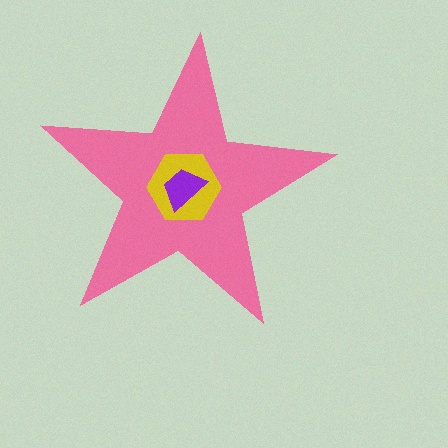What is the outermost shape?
The pink star.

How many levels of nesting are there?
3.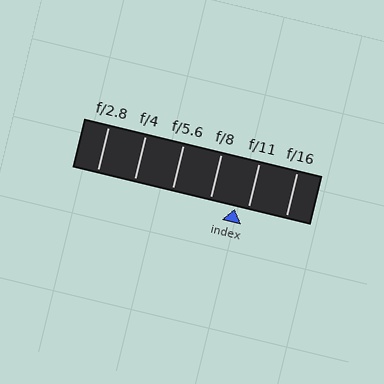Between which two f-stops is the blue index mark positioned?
The index mark is between f/8 and f/11.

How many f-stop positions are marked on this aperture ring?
There are 6 f-stop positions marked.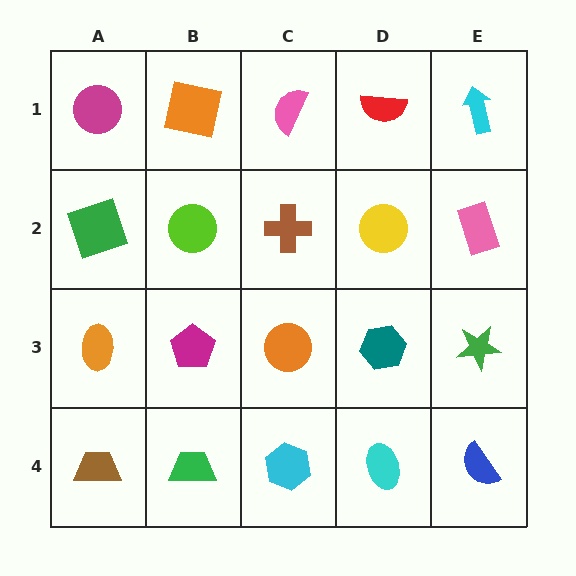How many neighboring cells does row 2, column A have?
3.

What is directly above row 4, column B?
A magenta pentagon.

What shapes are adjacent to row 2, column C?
A pink semicircle (row 1, column C), an orange circle (row 3, column C), a lime circle (row 2, column B), a yellow circle (row 2, column D).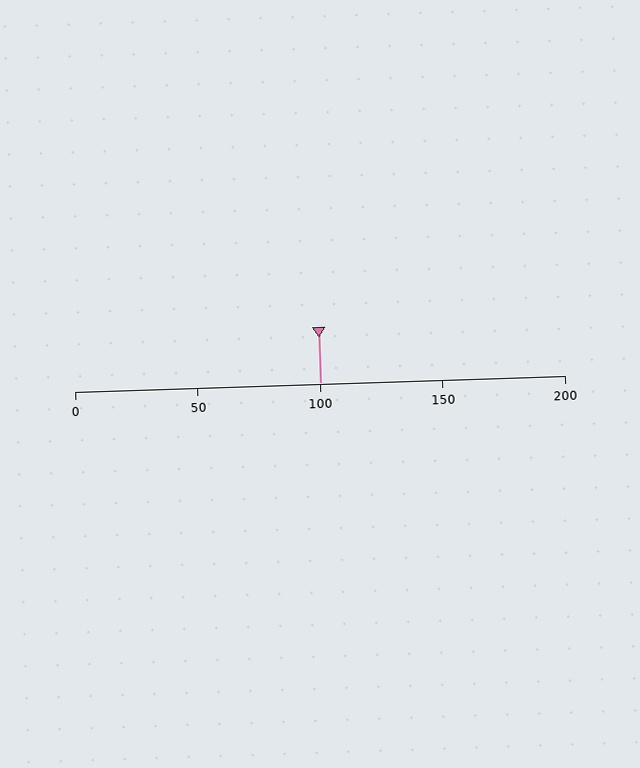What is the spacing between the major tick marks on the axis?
The major ticks are spaced 50 apart.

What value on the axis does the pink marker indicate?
The marker indicates approximately 100.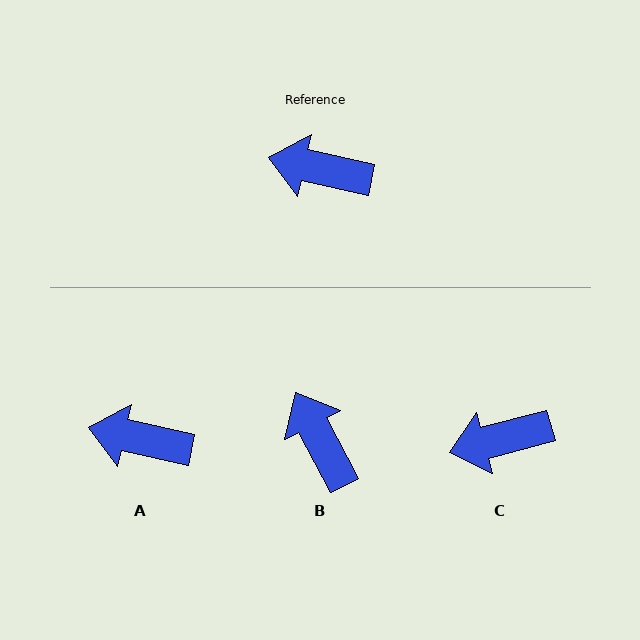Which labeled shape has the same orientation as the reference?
A.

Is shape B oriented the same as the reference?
No, it is off by about 50 degrees.